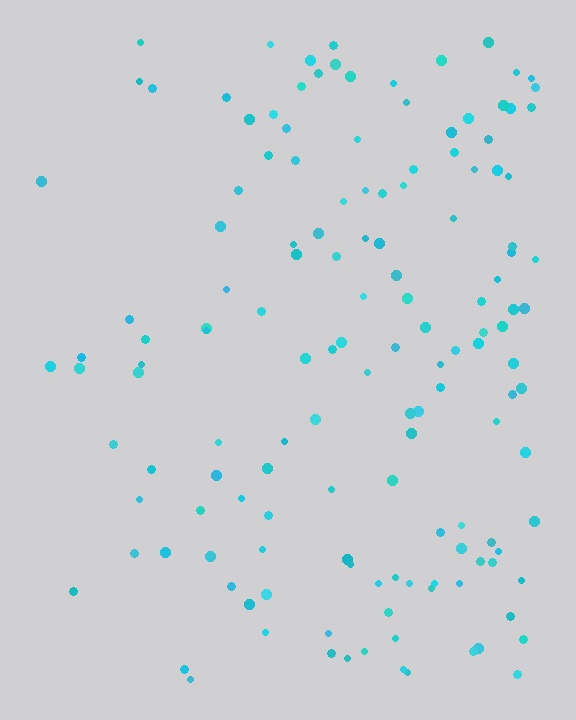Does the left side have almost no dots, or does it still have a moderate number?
Still a moderate number, just noticeably fewer than the right.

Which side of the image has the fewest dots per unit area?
The left.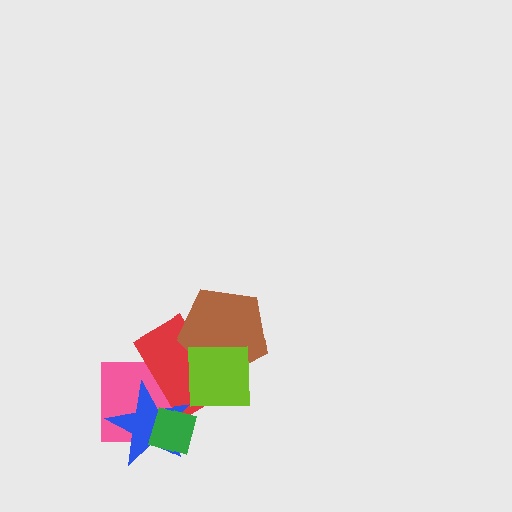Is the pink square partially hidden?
Yes, it is partially covered by another shape.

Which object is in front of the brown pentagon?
The lime square is in front of the brown pentagon.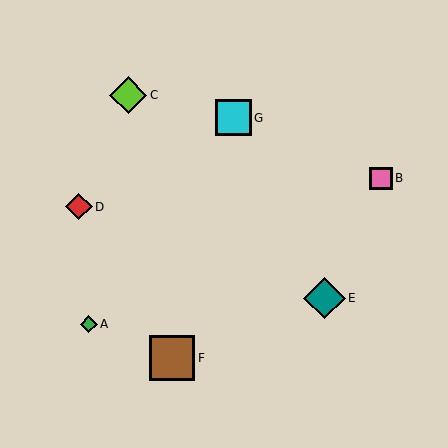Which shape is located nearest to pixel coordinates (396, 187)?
The pink square (labeled B) at (381, 178) is nearest to that location.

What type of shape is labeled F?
Shape F is a brown square.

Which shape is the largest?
The brown square (labeled F) is the largest.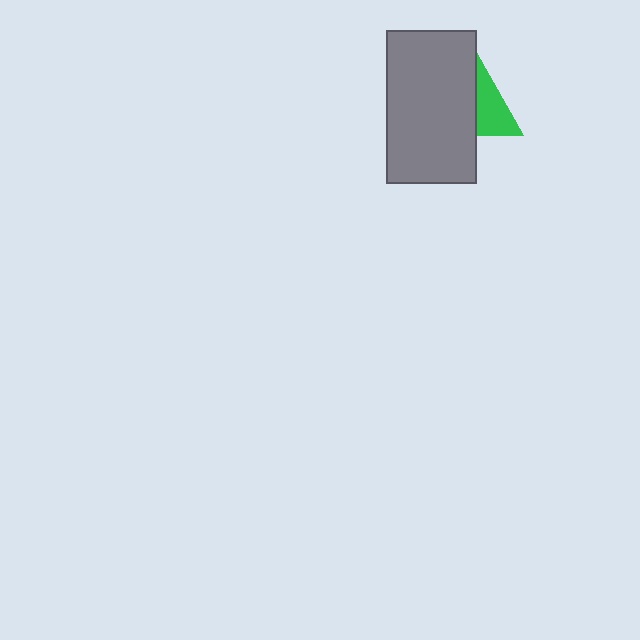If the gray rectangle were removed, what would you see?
You would see the complete green triangle.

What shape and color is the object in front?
The object in front is a gray rectangle.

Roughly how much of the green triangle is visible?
About half of it is visible (roughly 47%).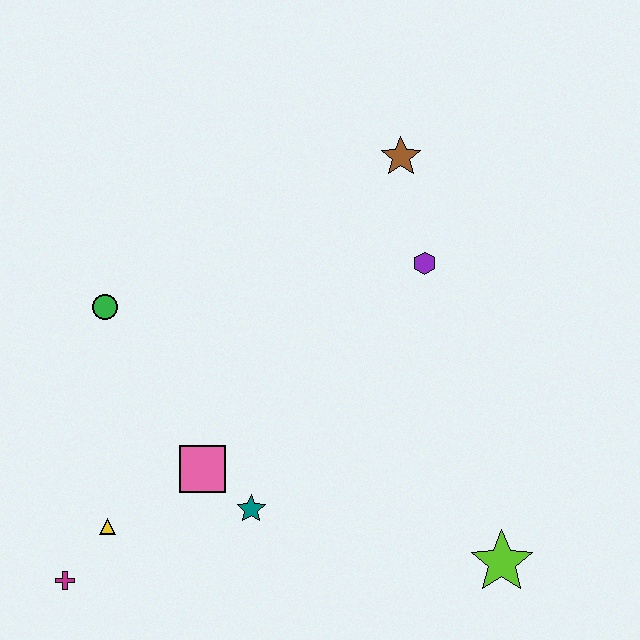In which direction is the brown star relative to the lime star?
The brown star is above the lime star.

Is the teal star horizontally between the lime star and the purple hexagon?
No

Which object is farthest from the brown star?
The magenta cross is farthest from the brown star.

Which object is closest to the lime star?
The teal star is closest to the lime star.